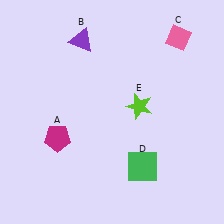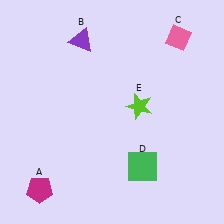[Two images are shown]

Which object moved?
The magenta pentagon (A) moved down.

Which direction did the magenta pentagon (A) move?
The magenta pentagon (A) moved down.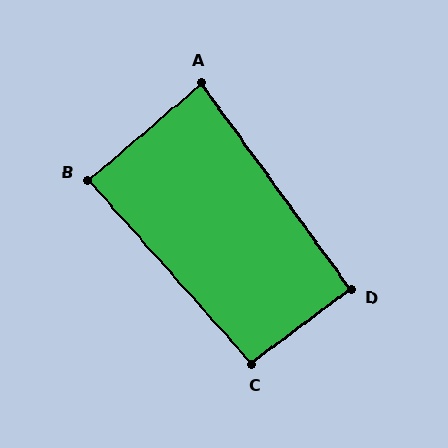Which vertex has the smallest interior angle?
A, at approximately 85 degrees.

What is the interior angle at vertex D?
Approximately 91 degrees (approximately right).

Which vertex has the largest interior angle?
C, at approximately 95 degrees.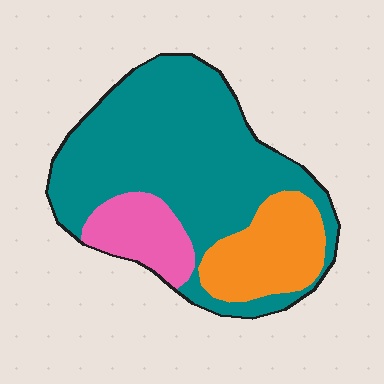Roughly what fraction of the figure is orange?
Orange takes up about one fifth (1/5) of the figure.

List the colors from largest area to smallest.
From largest to smallest: teal, orange, pink.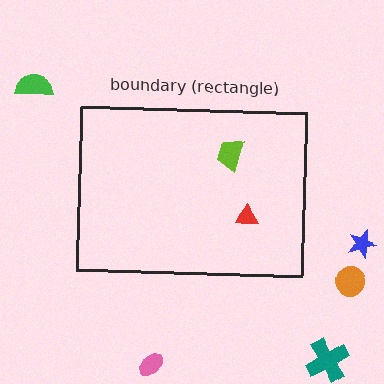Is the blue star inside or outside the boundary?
Outside.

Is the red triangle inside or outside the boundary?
Inside.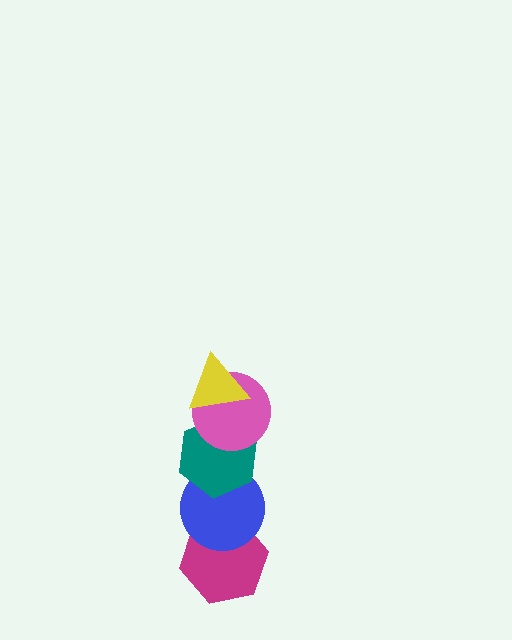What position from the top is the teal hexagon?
The teal hexagon is 3rd from the top.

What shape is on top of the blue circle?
The teal hexagon is on top of the blue circle.